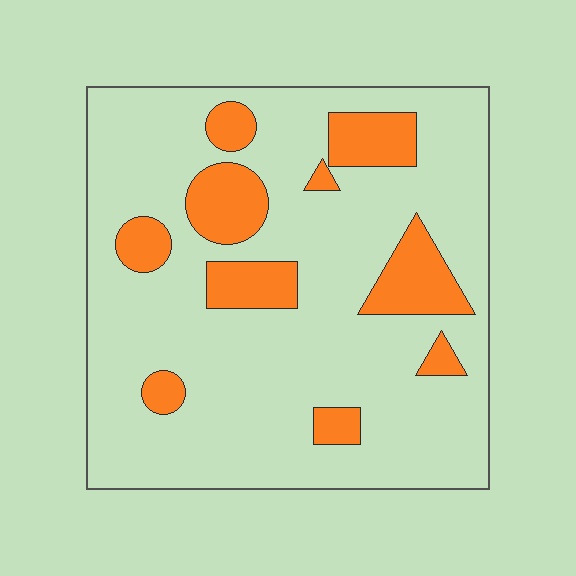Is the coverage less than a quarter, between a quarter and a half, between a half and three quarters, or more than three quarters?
Less than a quarter.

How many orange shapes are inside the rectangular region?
10.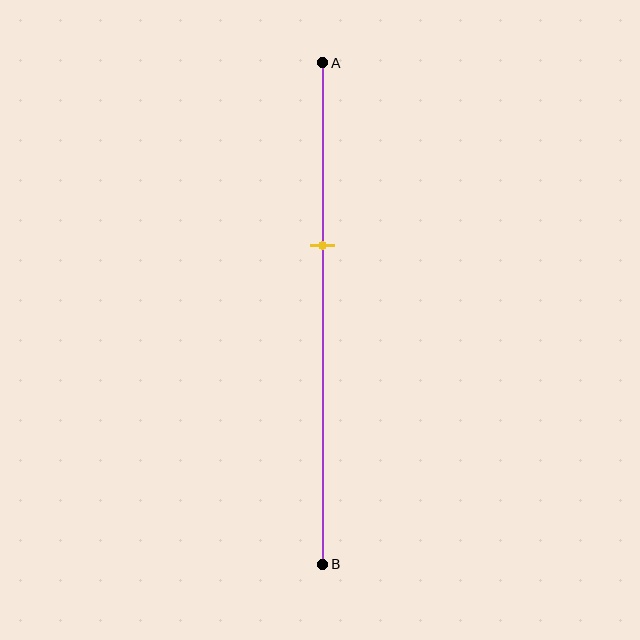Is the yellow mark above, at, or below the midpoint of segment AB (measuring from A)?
The yellow mark is above the midpoint of segment AB.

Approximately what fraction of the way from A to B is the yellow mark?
The yellow mark is approximately 35% of the way from A to B.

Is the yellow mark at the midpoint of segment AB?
No, the mark is at about 35% from A, not at the 50% midpoint.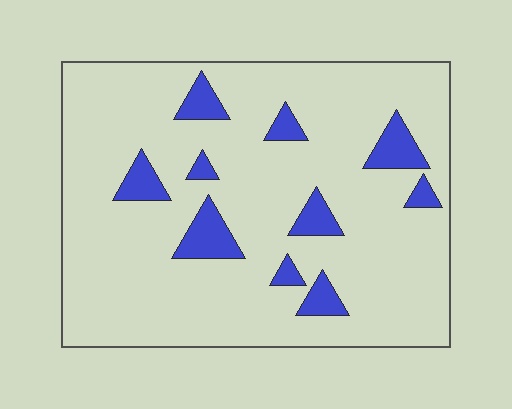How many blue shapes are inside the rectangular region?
10.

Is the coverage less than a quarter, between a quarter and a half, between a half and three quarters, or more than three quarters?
Less than a quarter.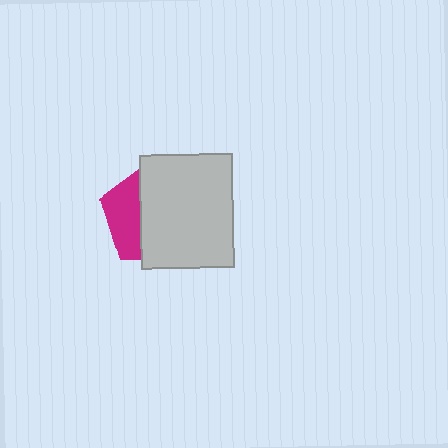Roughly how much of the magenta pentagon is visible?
A small part of it is visible (roughly 34%).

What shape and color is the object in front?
The object in front is a light gray rectangle.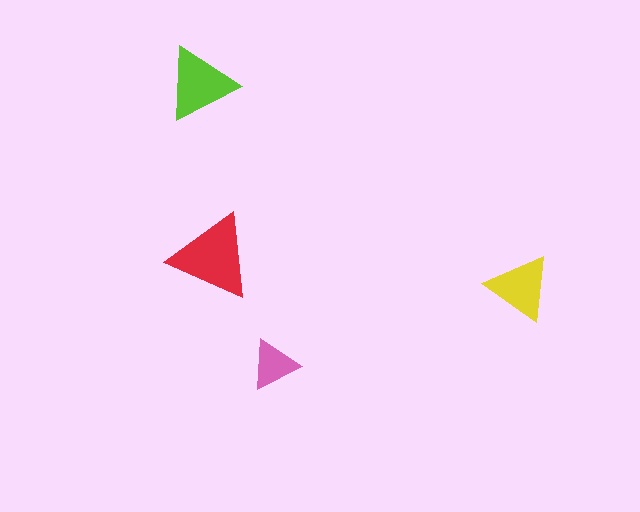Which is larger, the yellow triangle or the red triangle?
The red one.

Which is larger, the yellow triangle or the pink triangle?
The yellow one.